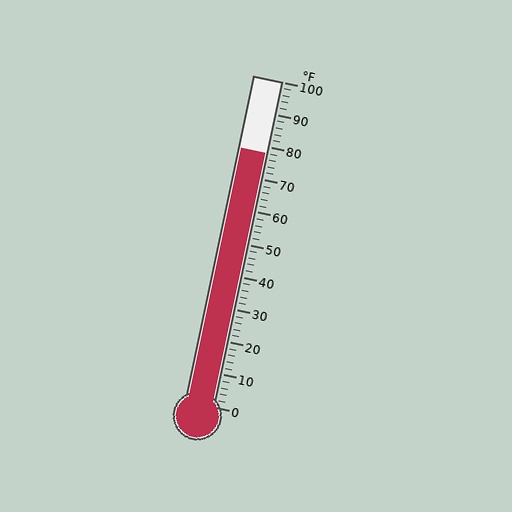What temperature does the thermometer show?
The thermometer shows approximately 78°F.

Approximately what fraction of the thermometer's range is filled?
The thermometer is filled to approximately 80% of its range.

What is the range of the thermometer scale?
The thermometer scale ranges from 0°F to 100°F.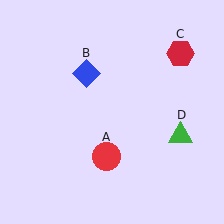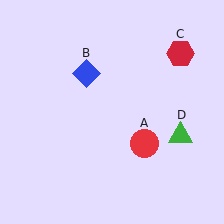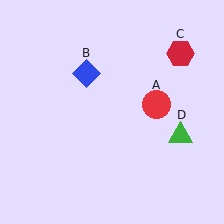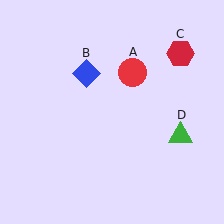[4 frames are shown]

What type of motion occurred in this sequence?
The red circle (object A) rotated counterclockwise around the center of the scene.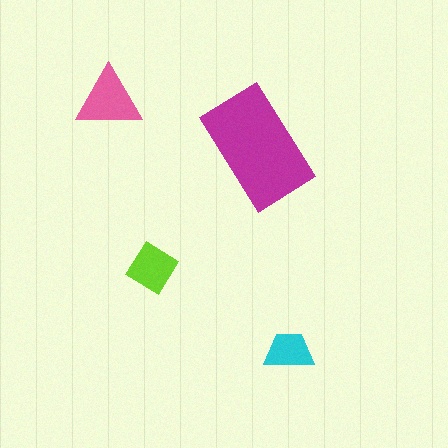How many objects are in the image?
There are 4 objects in the image.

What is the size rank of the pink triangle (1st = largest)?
2nd.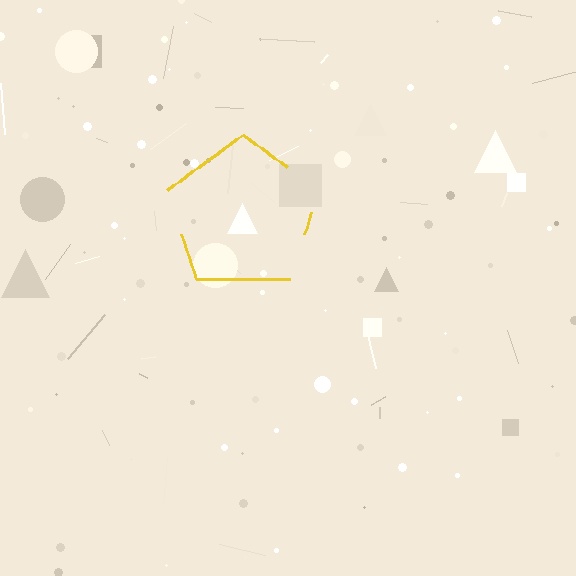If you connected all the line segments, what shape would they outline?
They would outline a pentagon.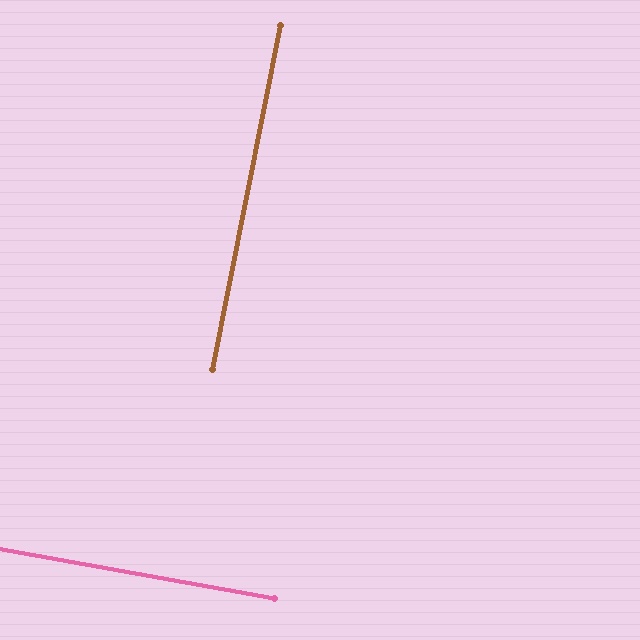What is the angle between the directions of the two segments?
Approximately 89 degrees.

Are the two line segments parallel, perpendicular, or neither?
Perpendicular — they meet at approximately 89°.